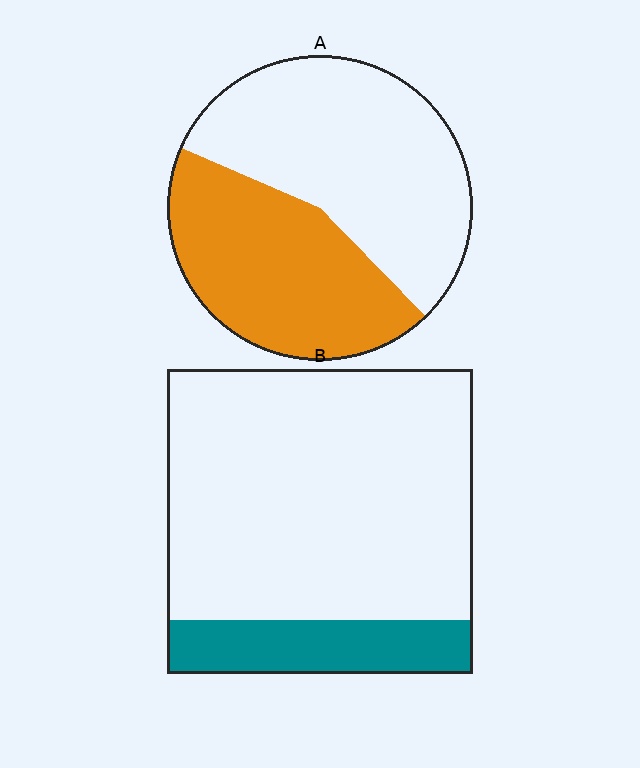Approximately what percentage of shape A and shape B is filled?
A is approximately 45% and B is approximately 20%.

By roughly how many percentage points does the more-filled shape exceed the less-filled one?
By roughly 25 percentage points (A over B).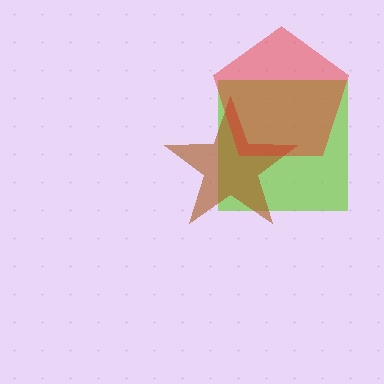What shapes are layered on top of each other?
The layered shapes are: a lime square, a brown star, a red pentagon.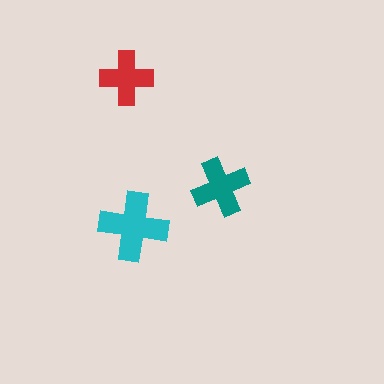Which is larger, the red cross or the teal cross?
The teal one.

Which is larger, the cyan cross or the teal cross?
The cyan one.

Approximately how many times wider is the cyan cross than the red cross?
About 1.5 times wider.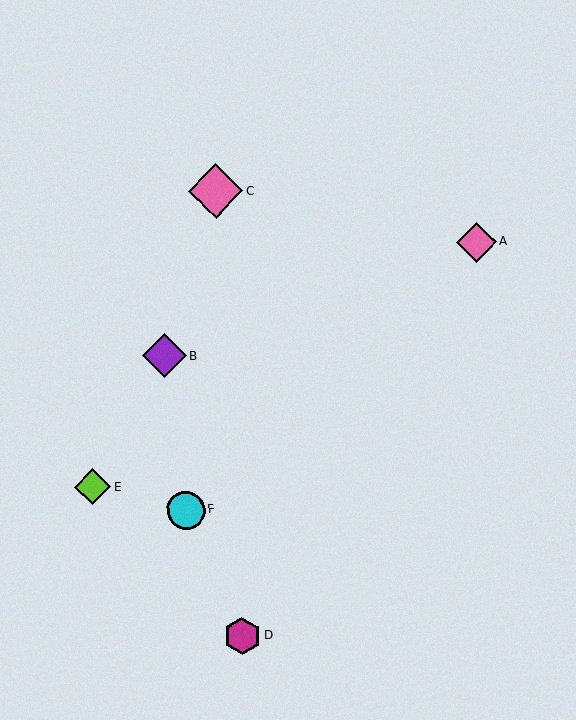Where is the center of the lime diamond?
The center of the lime diamond is at (93, 487).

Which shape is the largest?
The pink diamond (labeled C) is the largest.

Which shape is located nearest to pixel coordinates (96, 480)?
The lime diamond (labeled E) at (93, 487) is nearest to that location.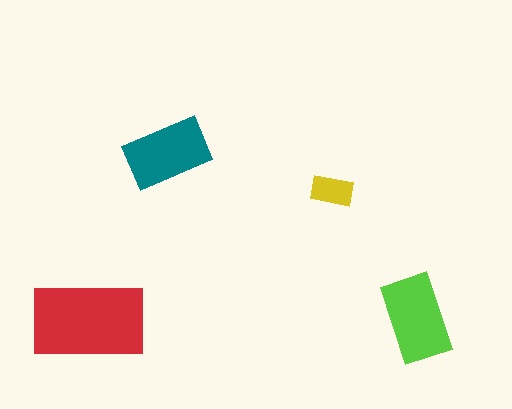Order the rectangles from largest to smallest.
the red one, the lime one, the teal one, the yellow one.